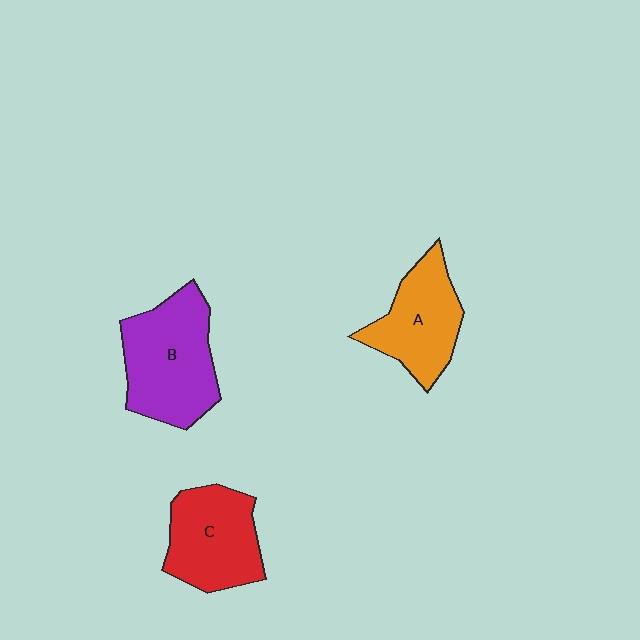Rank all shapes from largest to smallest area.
From largest to smallest: B (purple), C (red), A (orange).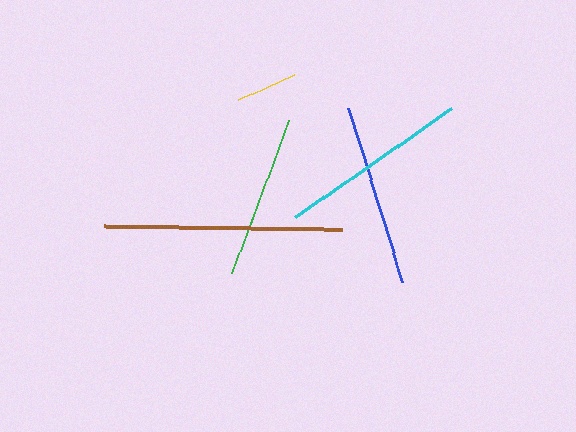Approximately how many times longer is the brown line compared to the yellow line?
The brown line is approximately 3.8 times the length of the yellow line.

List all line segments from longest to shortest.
From longest to shortest: brown, cyan, blue, green, yellow.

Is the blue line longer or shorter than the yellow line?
The blue line is longer than the yellow line.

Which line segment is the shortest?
The yellow line is the shortest at approximately 63 pixels.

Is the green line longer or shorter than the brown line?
The brown line is longer than the green line.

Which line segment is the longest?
The brown line is the longest at approximately 238 pixels.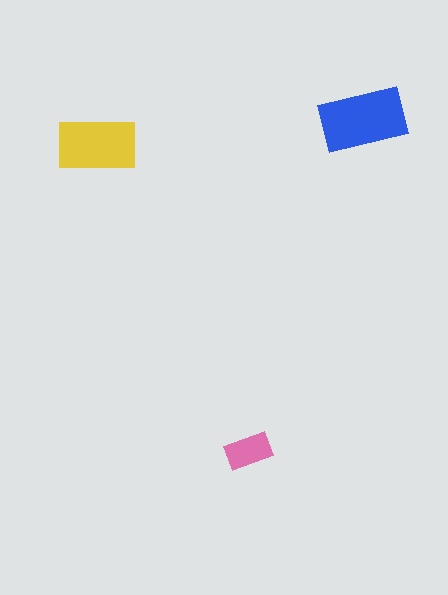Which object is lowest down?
The pink rectangle is bottommost.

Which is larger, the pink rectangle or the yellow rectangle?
The yellow one.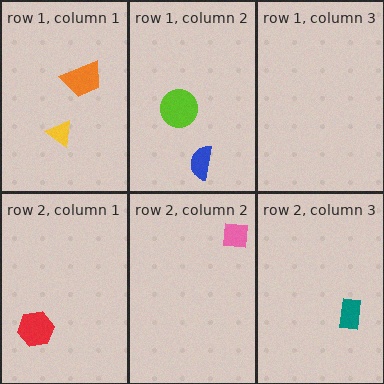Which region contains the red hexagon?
The row 2, column 1 region.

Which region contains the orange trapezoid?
The row 1, column 1 region.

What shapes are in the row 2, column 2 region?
The pink square.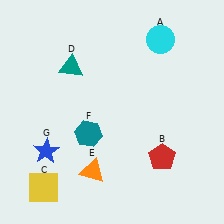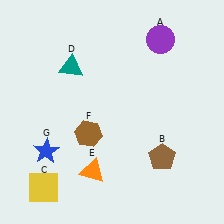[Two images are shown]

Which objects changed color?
A changed from cyan to purple. B changed from red to brown. F changed from teal to brown.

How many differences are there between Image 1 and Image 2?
There are 3 differences between the two images.